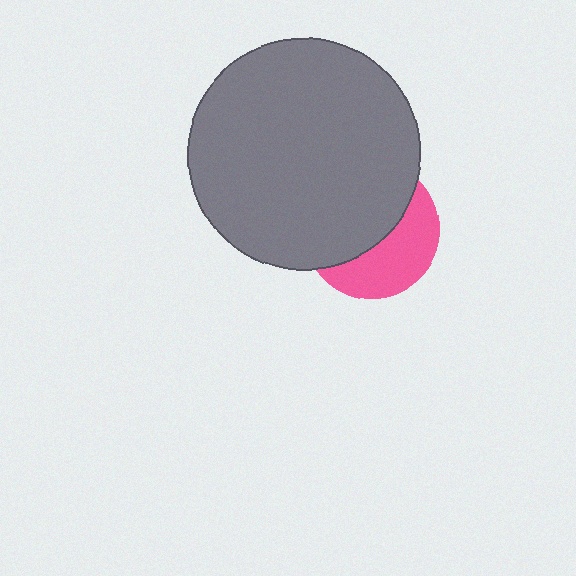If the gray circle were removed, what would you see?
You would see the complete pink circle.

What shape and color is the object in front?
The object in front is a gray circle.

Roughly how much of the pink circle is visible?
A small part of it is visible (roughly 43%).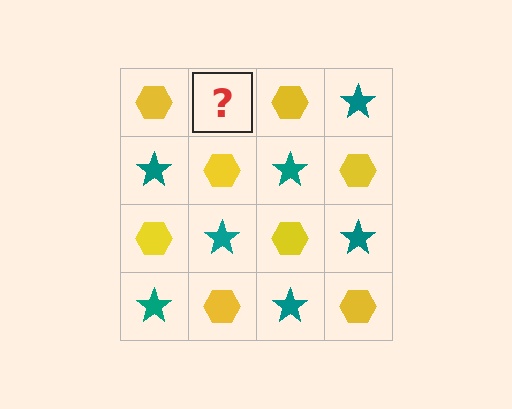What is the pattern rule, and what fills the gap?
The rule is that it alternates yellow hexagon and teal star in a checkerboard pattern. The gap should be filled with a teal star.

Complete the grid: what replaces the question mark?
The question mark should be replaced with a teal star.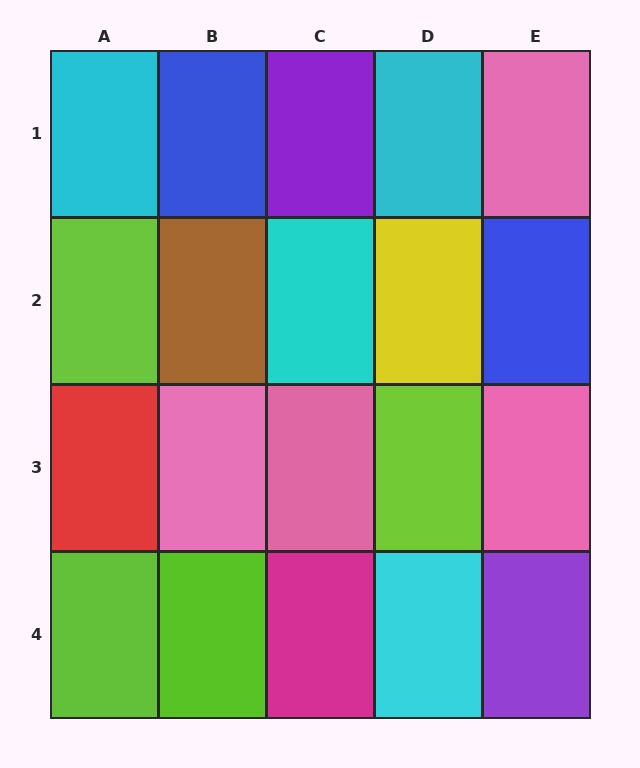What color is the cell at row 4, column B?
Lime.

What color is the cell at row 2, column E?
Blue.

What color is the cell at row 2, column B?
Brown.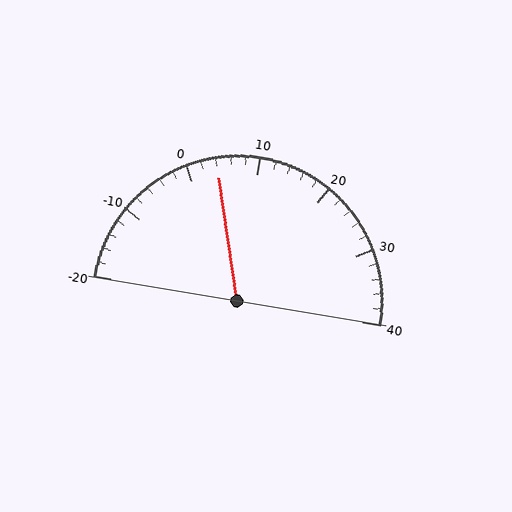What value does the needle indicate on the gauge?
The needle indicates approximately 4.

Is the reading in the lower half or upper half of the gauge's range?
The reading is in the lower half of the range (-20 to 40).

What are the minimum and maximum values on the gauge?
The gauge ranges from -20 to 40.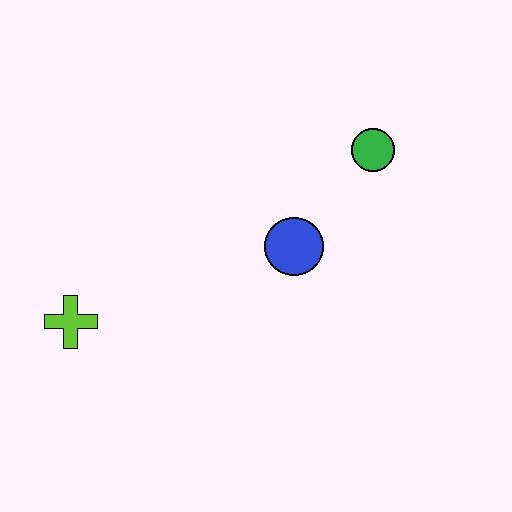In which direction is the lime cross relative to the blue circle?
The lime cross is to the left of the blue circle.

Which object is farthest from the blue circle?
The lime cross is farthest from the blue circle.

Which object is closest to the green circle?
The blue circle is closest to the green circle.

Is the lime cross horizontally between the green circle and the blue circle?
No